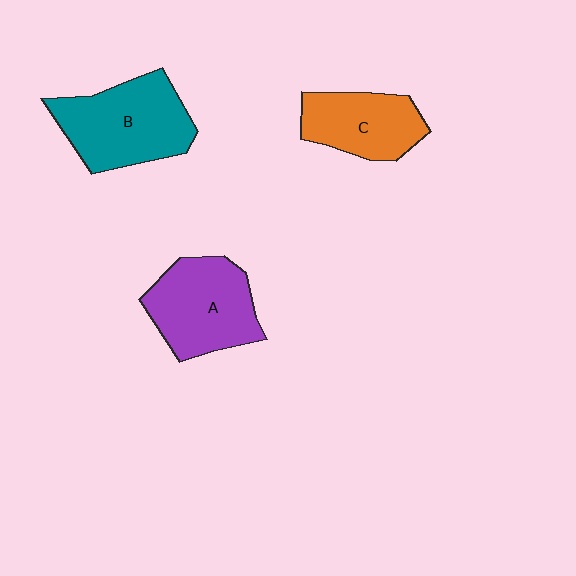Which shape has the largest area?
Shape B (teal).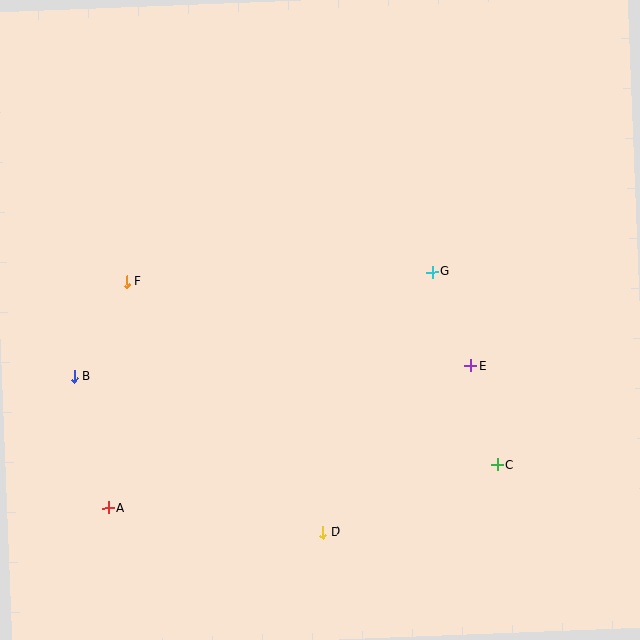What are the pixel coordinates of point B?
Point B is at (74, 376).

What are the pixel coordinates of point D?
Point D is at (323, 532).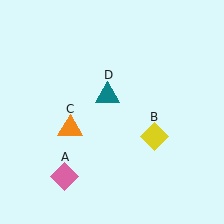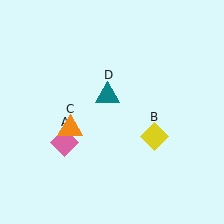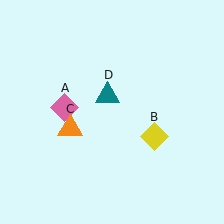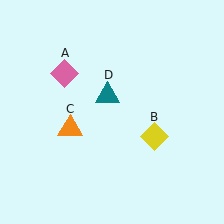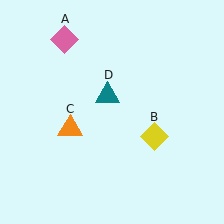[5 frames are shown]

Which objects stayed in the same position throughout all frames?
Yellow diamond (object B) and orange triangle (object C) and teal triangle (object D) remained stationary.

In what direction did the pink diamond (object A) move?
The pink diamond (object A) moved up.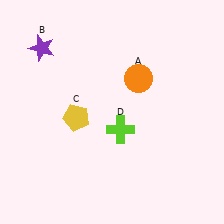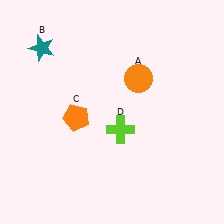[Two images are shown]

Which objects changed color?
B changed from purple to teal. C changed from yellow to orange.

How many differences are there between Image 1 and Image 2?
There are 2 differences between the two images.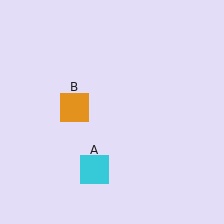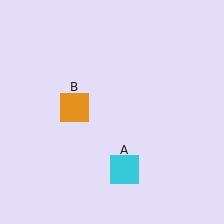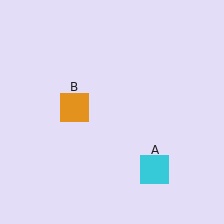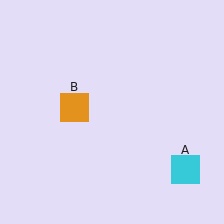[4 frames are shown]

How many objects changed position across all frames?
1 object changed position: cyan square (object A).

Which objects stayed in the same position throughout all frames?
Orange square (object B) remained stationary.